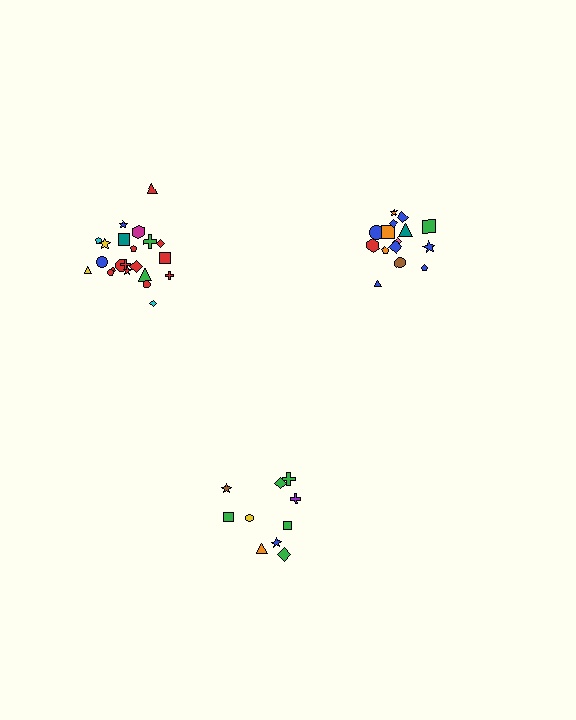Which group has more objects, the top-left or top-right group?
The top-left group.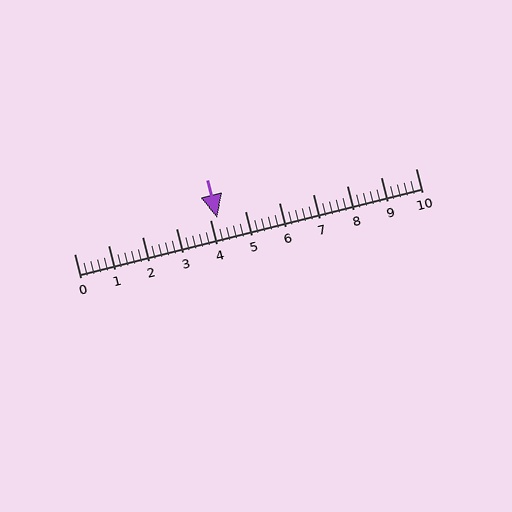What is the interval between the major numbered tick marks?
The major tick marks are spaced 1 units apart.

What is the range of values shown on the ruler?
The ruler shows values from 0 to 10.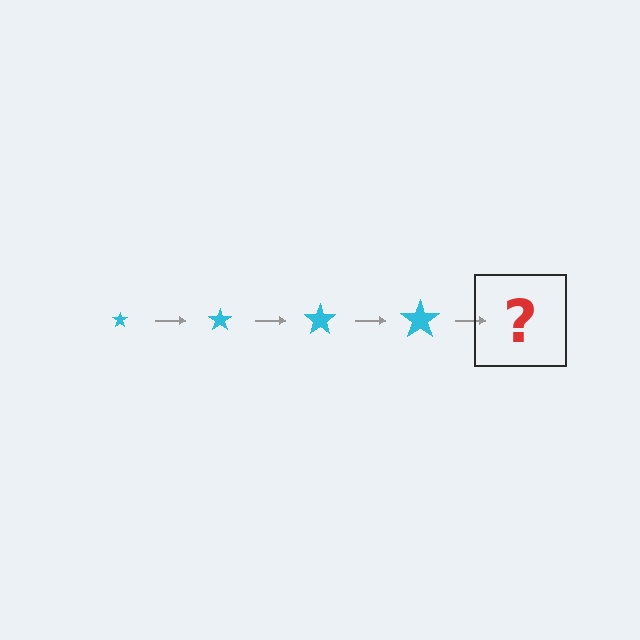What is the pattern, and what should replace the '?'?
The pattern is that the star gets progressively larger each step. The '?' should be a cyan star, larger than the previous one.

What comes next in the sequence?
The next element should be a cyan star, larger than the previous one.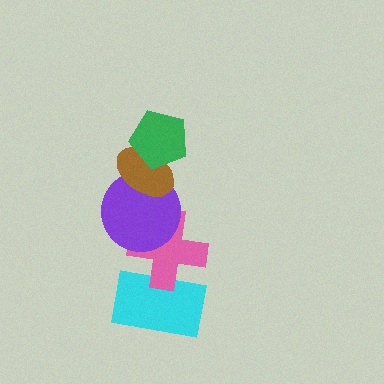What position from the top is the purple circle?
The purple circle is 3rd from the top.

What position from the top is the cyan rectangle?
The cyan rectangle is 5th from the top.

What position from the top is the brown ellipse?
The brown ellipse is 2nd from the top.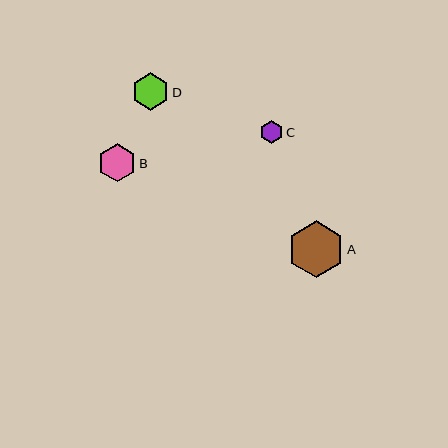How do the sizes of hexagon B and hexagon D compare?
Hexagon B and hexagon D are approximately the same size.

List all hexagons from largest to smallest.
From largest to smallest: A, B, D, C.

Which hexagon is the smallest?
Hexagon C is the smallest with a size of approximately 23 pixels.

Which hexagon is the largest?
Hexagon A is the largest with a size of approximately 57 pixels.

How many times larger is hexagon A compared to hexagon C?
Hexagon A is approximately 2.4 times the size of hexagon C.